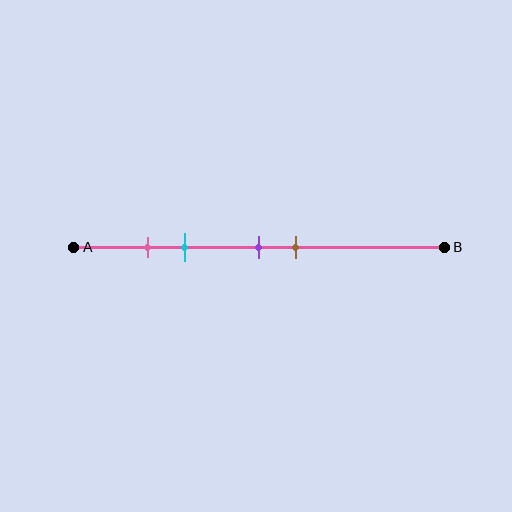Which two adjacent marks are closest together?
The pink and cyan marks are the closest adjacent pair.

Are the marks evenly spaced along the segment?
No, the marks are not evenly spaced.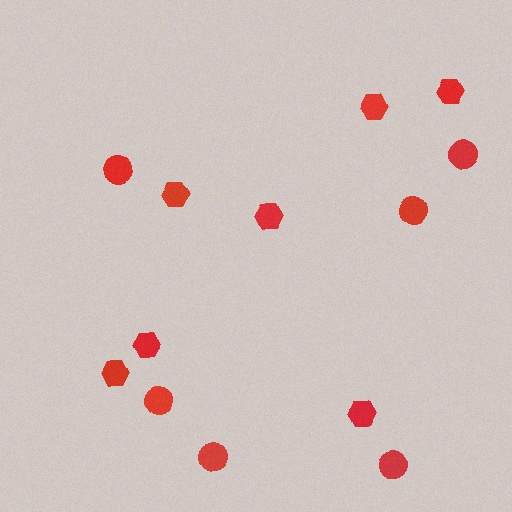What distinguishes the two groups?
There are 2 groups: one group of circles (6) and one group of hexagons (7).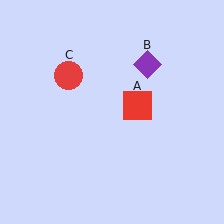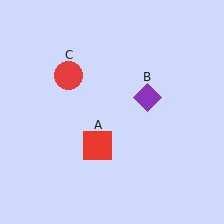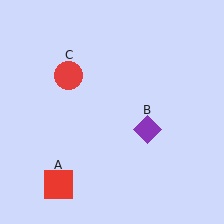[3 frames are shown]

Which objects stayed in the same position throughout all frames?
Red circle (object C) remained stationary.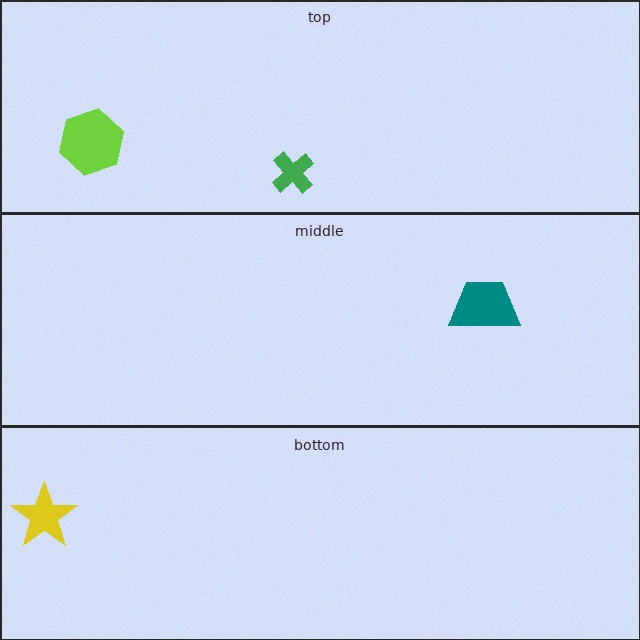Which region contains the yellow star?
The bottom region.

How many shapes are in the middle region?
1.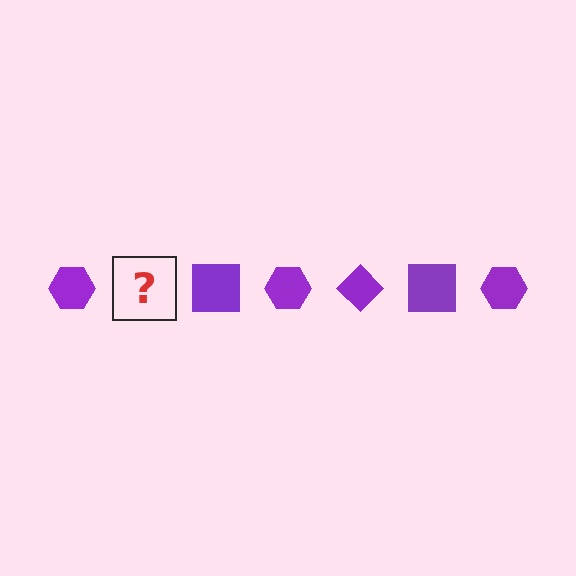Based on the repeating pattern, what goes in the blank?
The blank should be a purple diamond.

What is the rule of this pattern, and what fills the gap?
The rule is that the pattern cycles through hexagon, diamond, square shapes in purple. The gap should be filled with a purple diamond.